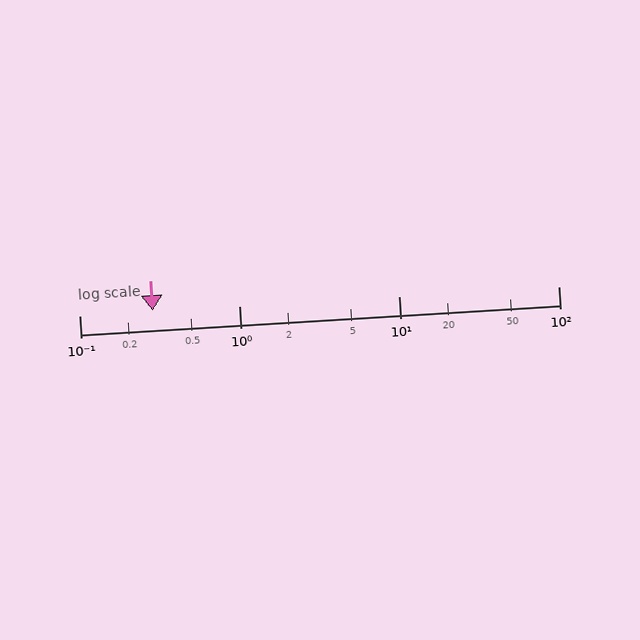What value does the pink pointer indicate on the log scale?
The pointer indicates approximately 0.29.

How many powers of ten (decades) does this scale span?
The scale spans 3 decades, from 0.1 to 100.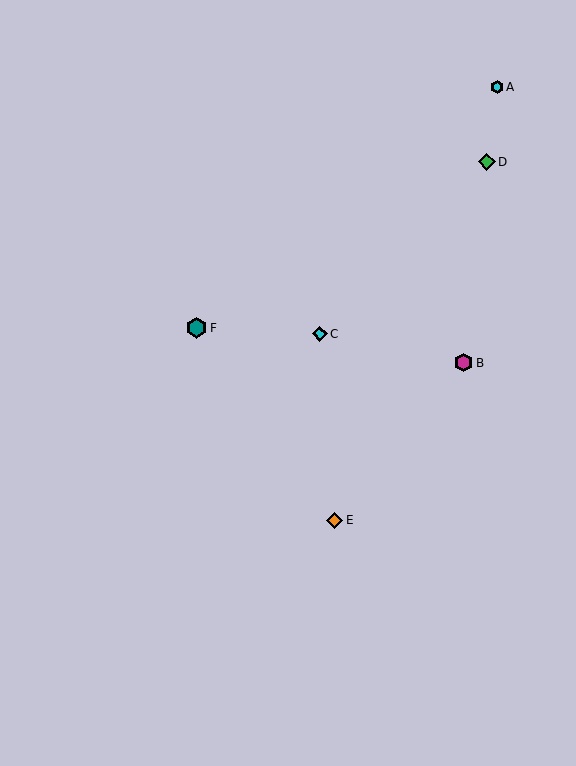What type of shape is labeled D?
Shape D is a green diamond.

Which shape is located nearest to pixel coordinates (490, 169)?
The green diamond (labeled D) at (487, 162) is nearest to that location.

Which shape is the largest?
The teal hexagon (labeled F) is the largest.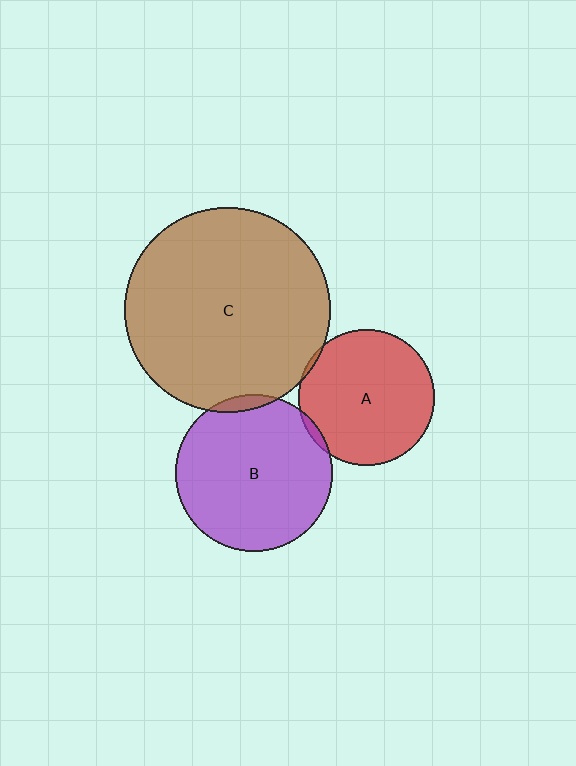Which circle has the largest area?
Circle C (brown).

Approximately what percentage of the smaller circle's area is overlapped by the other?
Approximately 5%.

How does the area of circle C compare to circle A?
Approximately 2.3 times.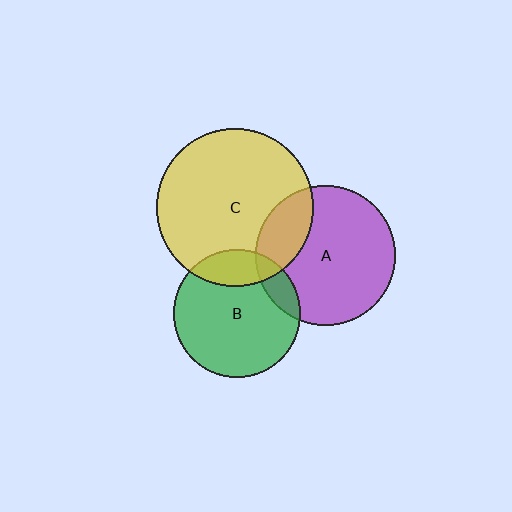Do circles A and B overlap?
Yes.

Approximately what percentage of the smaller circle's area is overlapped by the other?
Approximately 10%.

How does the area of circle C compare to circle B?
Approximately 1.5 times.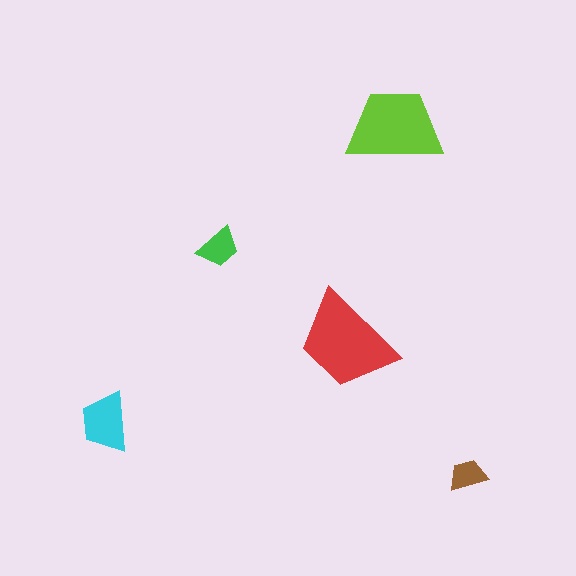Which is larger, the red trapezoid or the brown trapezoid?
The red one.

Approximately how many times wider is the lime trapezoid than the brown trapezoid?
About 2.5 times wider.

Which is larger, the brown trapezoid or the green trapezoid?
The green one.